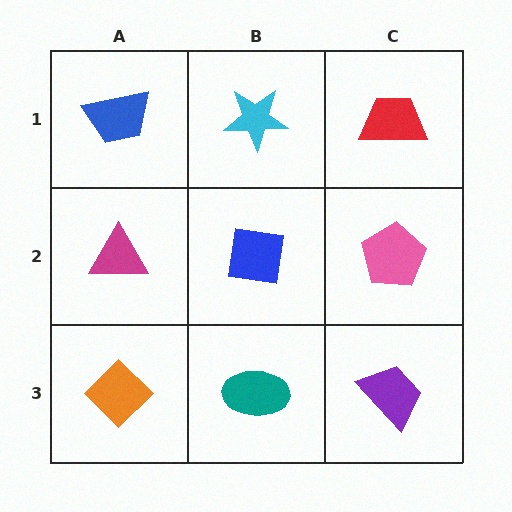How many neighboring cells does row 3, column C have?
2.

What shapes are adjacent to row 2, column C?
A red trapezoid (row 1, column C), a purple trapezoid (row 3, column C), a blue square (row 2, column B).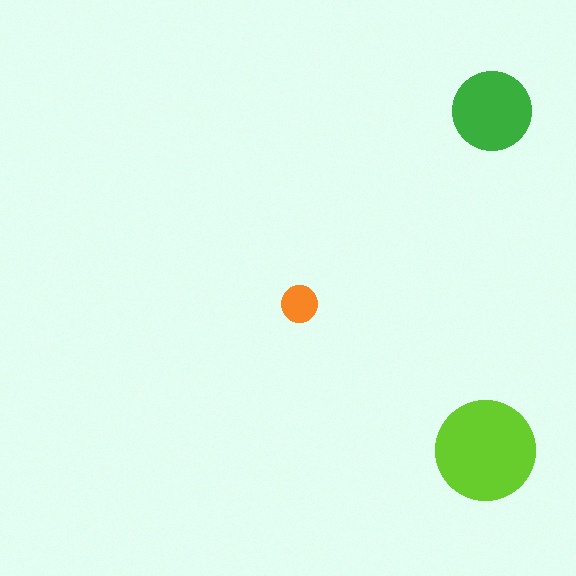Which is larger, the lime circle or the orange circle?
The lime one.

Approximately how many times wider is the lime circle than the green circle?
About 1.5 times wider.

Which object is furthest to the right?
The green circle is rightmost.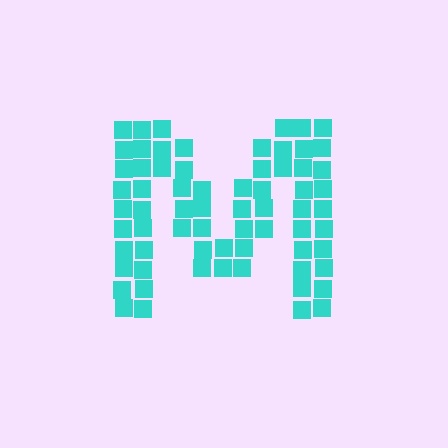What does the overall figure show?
The overall figure shows the letter M.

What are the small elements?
The small elements are squares.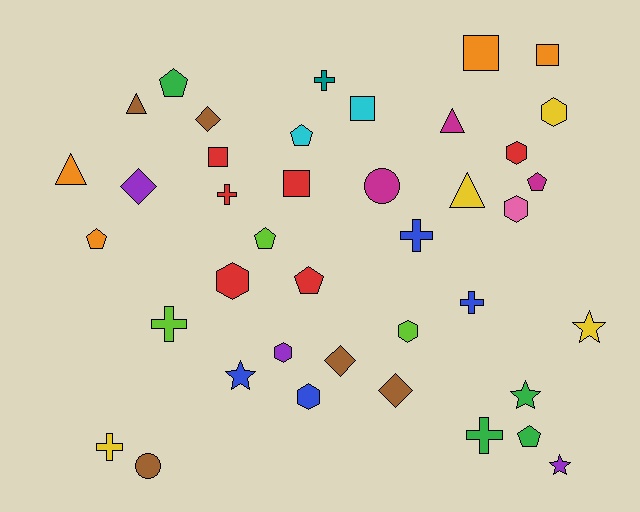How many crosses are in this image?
There are 7 crosses.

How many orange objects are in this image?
There are 4 orange objects.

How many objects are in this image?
There are 40 objects.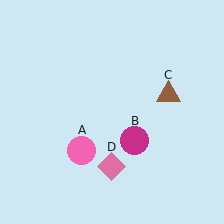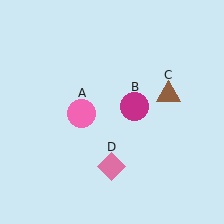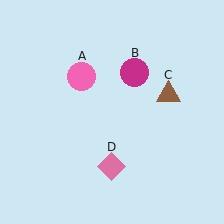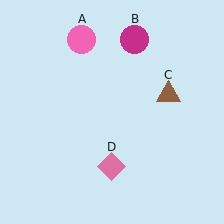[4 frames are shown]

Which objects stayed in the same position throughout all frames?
Brown triangle (object C) and pink diamond (object D) remained stationary.